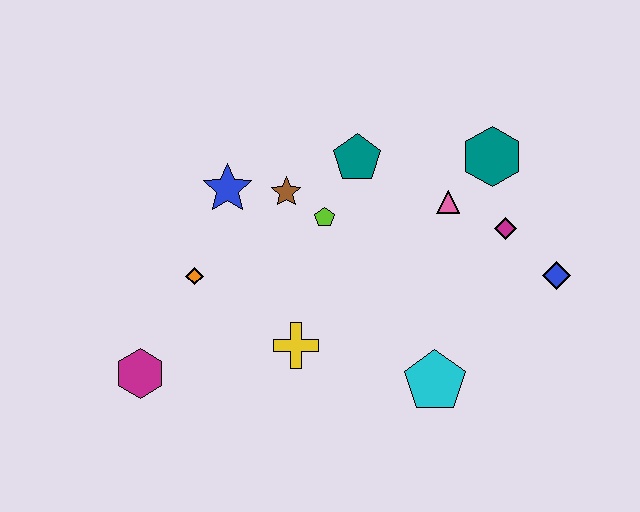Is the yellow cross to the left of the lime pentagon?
Yes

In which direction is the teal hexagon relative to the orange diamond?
The teal hexagon is to the right of the orange diamond.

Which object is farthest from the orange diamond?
The blue diamond is farthest from the orange diamond.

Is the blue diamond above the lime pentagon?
No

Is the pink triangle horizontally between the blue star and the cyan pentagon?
No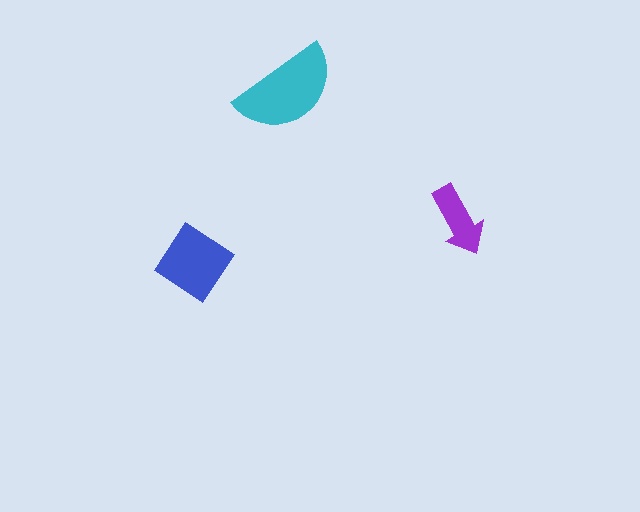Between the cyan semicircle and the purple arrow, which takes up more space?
The cyan semicircle.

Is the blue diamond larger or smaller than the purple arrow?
Larger.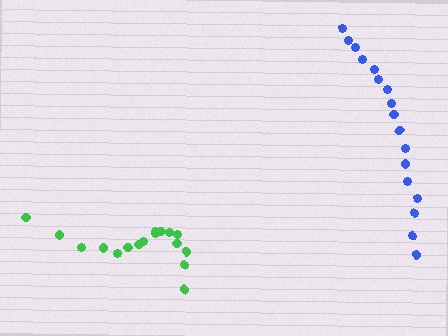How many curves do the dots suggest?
There are 2 distinct paths.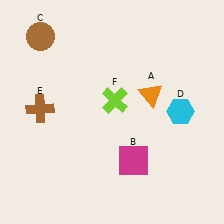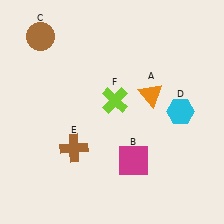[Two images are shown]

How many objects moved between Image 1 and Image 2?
1 object moved between the two images.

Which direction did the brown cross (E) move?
The brown cross (E) moved down.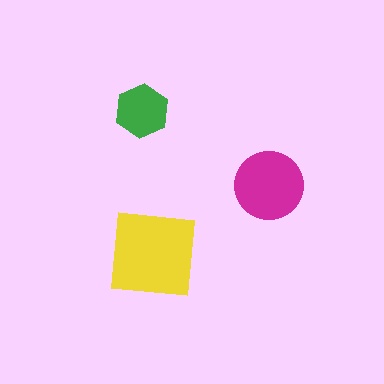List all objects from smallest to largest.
The green hexagon, the magenta circle, the yellow square.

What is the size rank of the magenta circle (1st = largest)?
2nd.